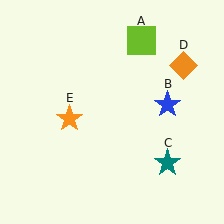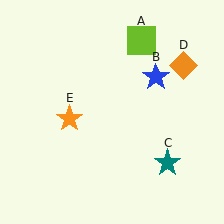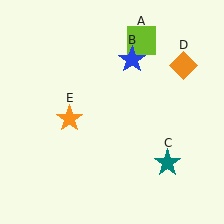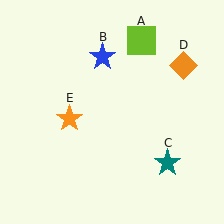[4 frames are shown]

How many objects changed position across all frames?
1 object changed position: blue star (object B).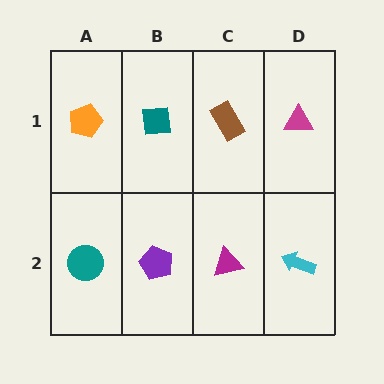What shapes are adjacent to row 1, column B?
A purple pentagon (row 2, column B), an orange pentagon (row 1, column A), a brown rectangle (row 1, column C).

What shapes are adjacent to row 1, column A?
A teal circle (row 2, column A), a teal square (row 1, column B).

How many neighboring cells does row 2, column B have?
3.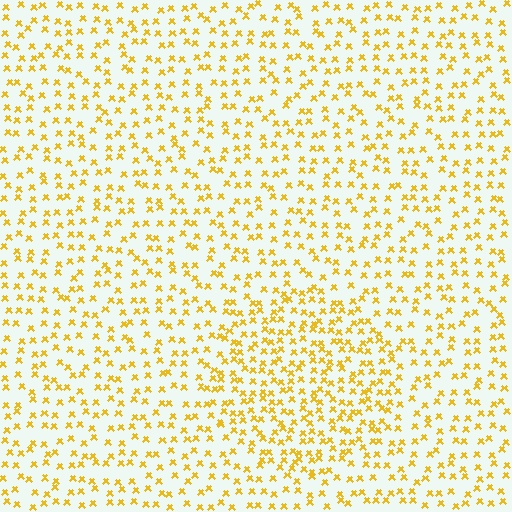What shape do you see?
I see a circle.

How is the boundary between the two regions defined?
The boundary is defined by a change in element density (approximately 1.7x ratio). All elements are the same color, size, and shape.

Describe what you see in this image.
The image contains small yellow elements arranged at two different densities. A circle-shaped region is visible where the elements are more densely packed than the surrounding area.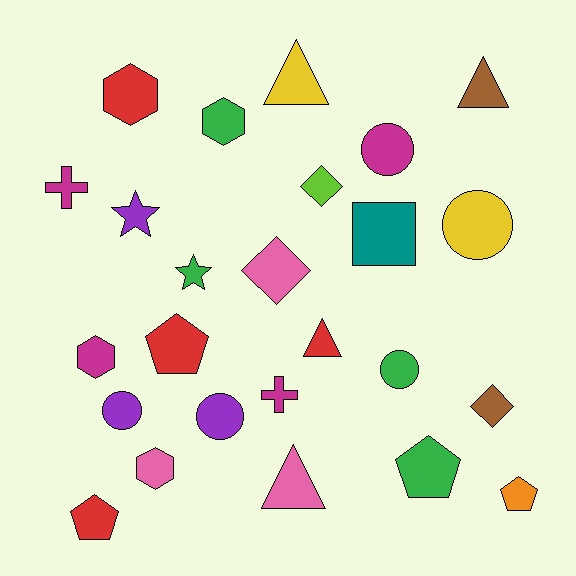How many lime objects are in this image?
There is 1 lime object.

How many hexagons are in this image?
There are 4 hexagons.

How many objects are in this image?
There are 25 objects.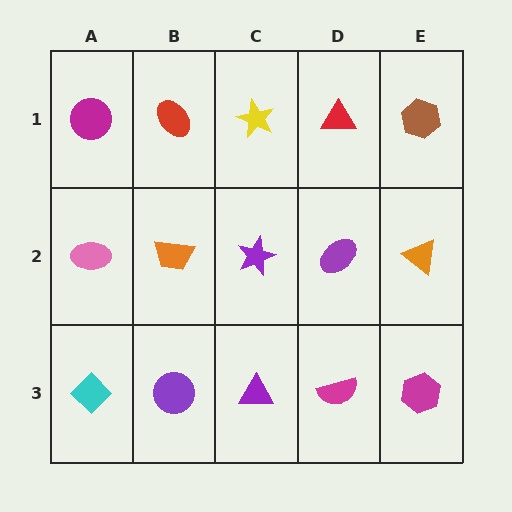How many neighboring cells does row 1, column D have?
3.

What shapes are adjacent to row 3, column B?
An orange trapezoid (row 2, column B), a cyan diamond (row 3, column A), a purple triangle (row 3, column C).